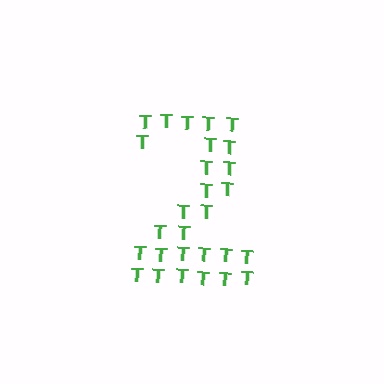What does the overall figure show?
The overall figure shows the digit 2.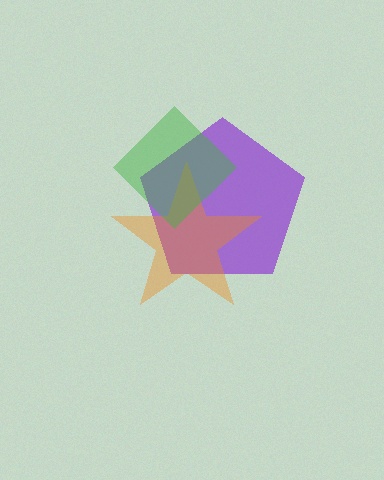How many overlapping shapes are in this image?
There are 3 overlapping shapes in the image.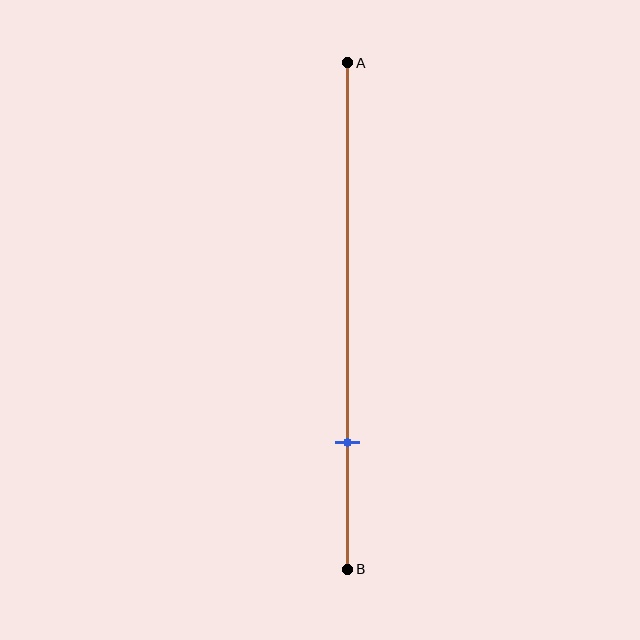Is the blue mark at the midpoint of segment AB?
No, the mark is at about 75% from A, not at the 50% midpoint.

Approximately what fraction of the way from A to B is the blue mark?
The blue mark is approximately 75% of the way from A to B.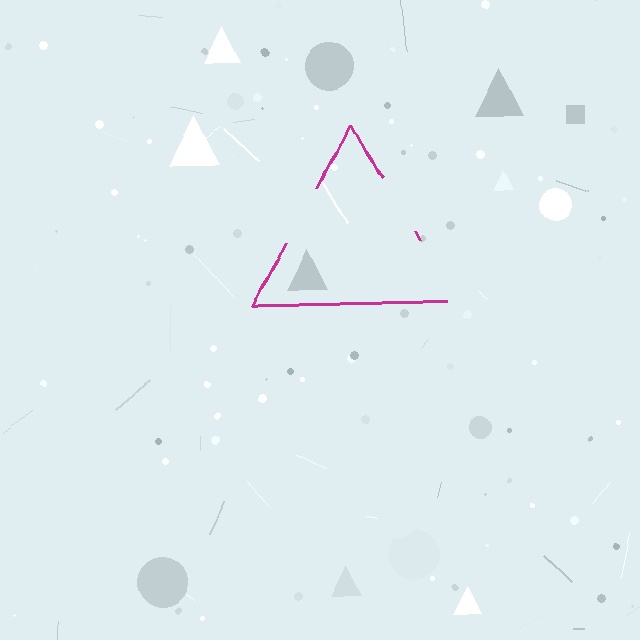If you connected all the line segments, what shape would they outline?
They would outline a triangle.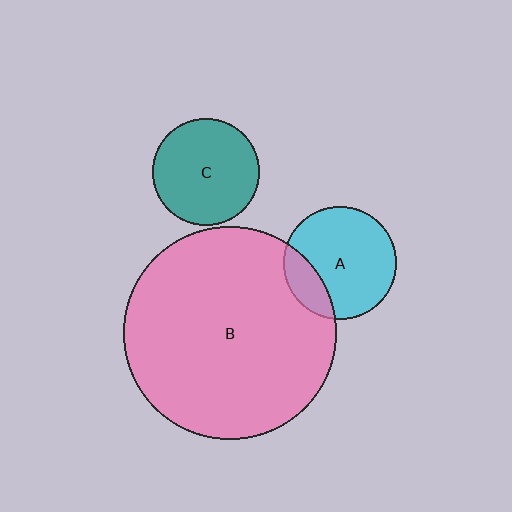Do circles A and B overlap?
Yes.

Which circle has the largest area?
Circle B (pink).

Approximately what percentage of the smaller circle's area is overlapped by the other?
Approximately 20%.